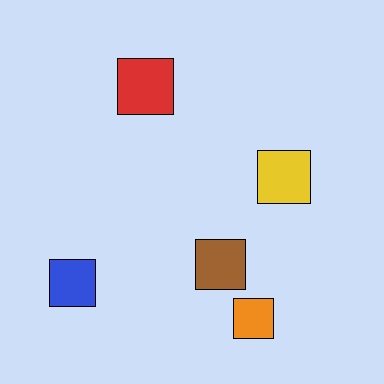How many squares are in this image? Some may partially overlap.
There are 5 squares.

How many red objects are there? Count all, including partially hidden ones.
There is 1 red object.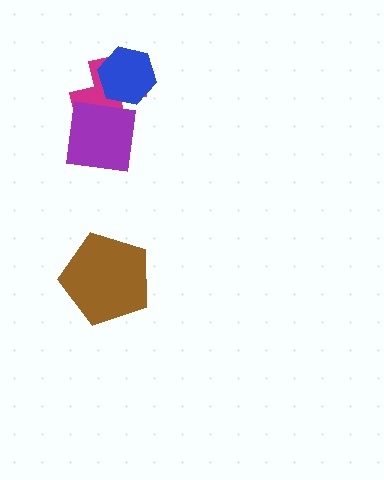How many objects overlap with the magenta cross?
2 objects overlap with the magenta cross.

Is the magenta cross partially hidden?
Yes, it is partially covered by another shape.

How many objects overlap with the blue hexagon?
2 objects overlap with the blue hexagon.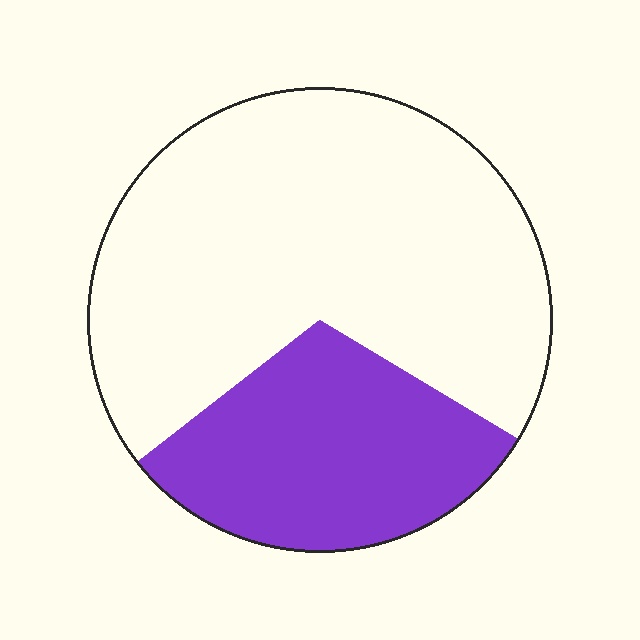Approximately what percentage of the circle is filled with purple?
Approximately 30%.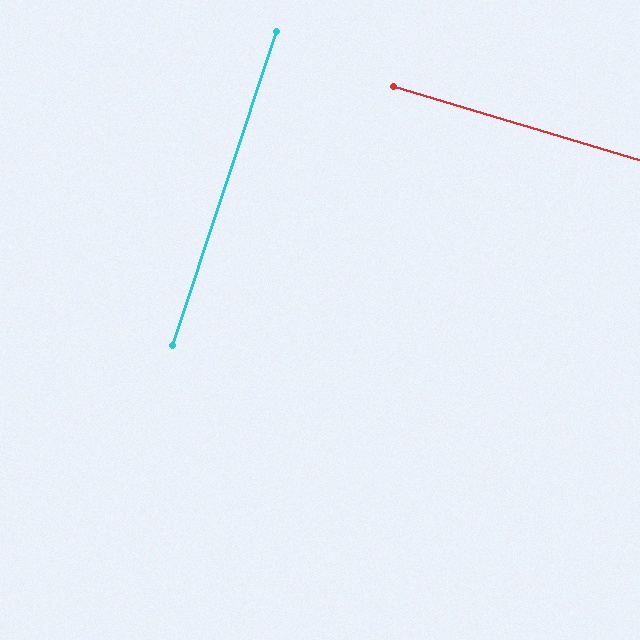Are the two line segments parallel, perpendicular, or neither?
Perpendicular — they meet at approximately 88°.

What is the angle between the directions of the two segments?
Approximately 88 degrees.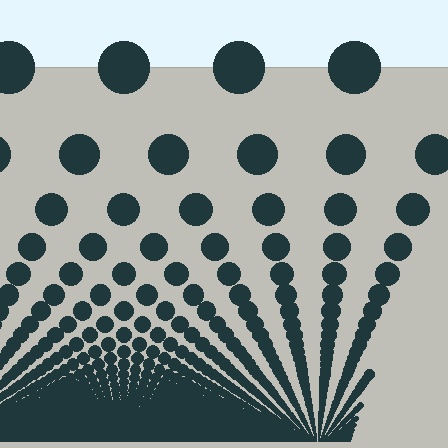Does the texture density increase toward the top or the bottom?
Density increases toward the bottom.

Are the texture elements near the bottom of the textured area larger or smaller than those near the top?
Smaller. The gradient is inverted — elements near the bottom are smaller and denser.